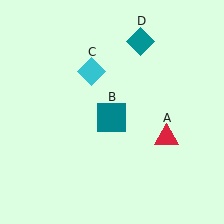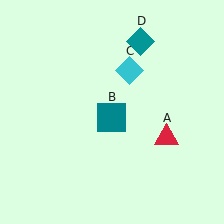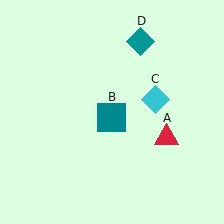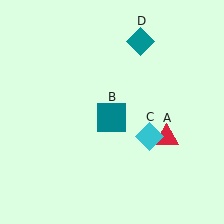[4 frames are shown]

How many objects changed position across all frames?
1 object changed position: cyan diamond (object C).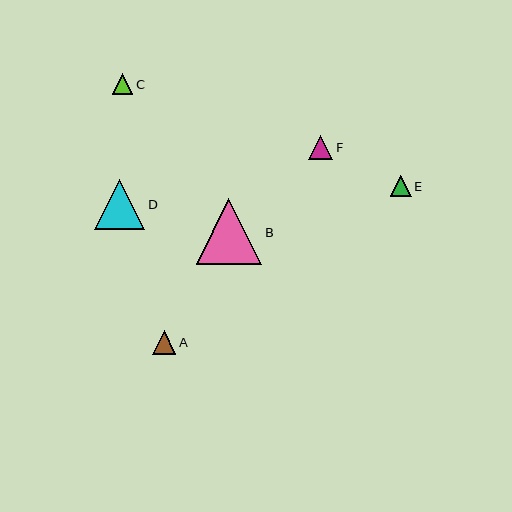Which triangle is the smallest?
Triangle C is the smallest with a size of approximately 21 pixels.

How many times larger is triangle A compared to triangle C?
Triangle A is approximately 1.2 times the size of triangle C.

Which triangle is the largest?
Triangle B is the largest with a size of approximately 66 pixels.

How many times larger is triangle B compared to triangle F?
Triangle B is approximately 2.8 times the size of triangle F.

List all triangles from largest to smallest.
From largest to smallest: B, D, A, F, E, C.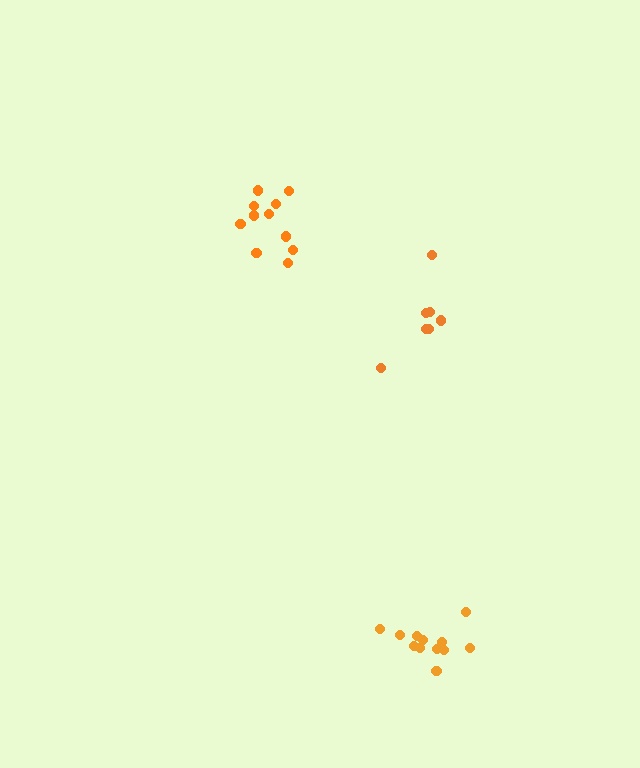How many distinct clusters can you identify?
There are 3 distinct clusters.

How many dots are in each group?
Group 1: 12 dots, Group 2: 11 dots, Group 3: 7 dots (30 total).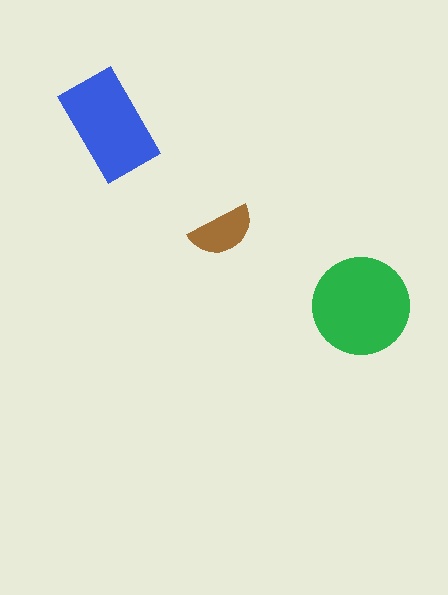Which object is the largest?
The green circle.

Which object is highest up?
The blue rectangle is topmost.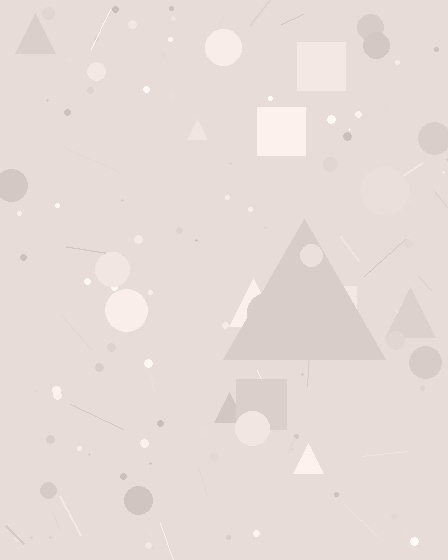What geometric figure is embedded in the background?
A triangle is embedded in the background.